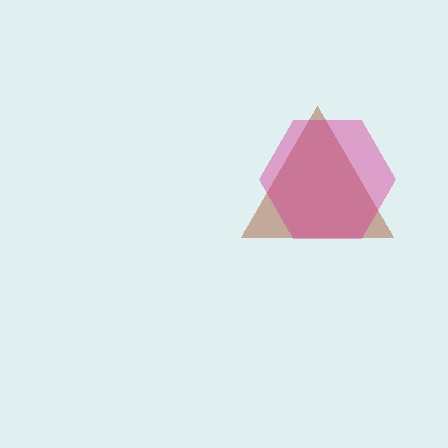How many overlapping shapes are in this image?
There are 2 overlapping shapes in the image.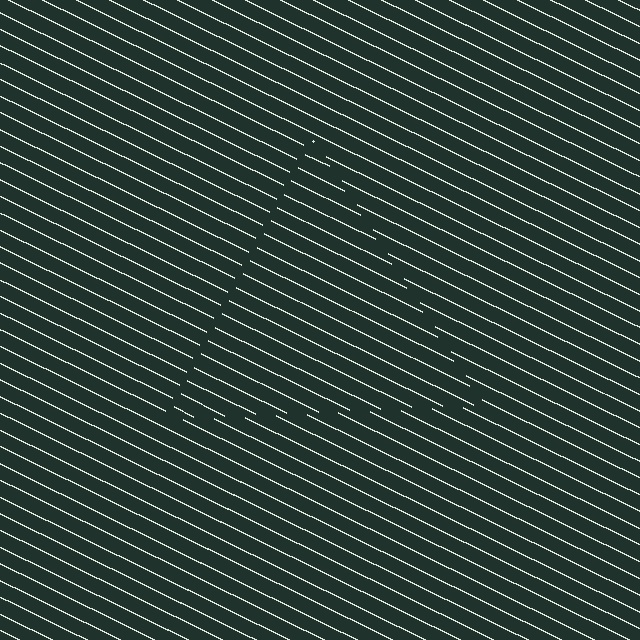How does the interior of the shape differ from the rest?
The interior of the shape contains the same grating, shifted by half a period — the contour is defined by the phase discontinuity where line-ends from the inner and outer gratings abut.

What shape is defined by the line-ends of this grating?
An illusory triangle. The interior of the shape contains the same grating, shifted by half a period — the contour is defined by the phase discontinuity where line-ends from the inner and outer gratings abut.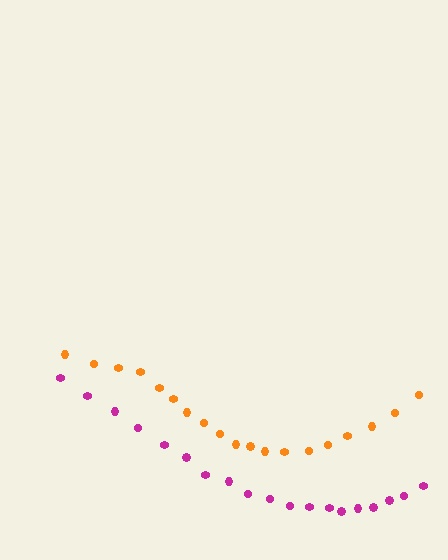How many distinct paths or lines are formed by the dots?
There are 2 distinct paths.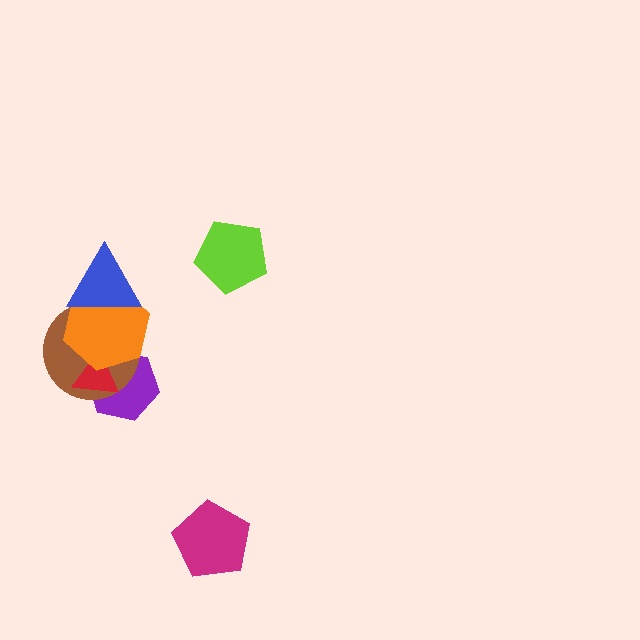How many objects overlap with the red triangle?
3 objects overlap with the red triangle.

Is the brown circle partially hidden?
Yes, it is partially covered by another shape.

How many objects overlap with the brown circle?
4 objects overlap with the brown circle.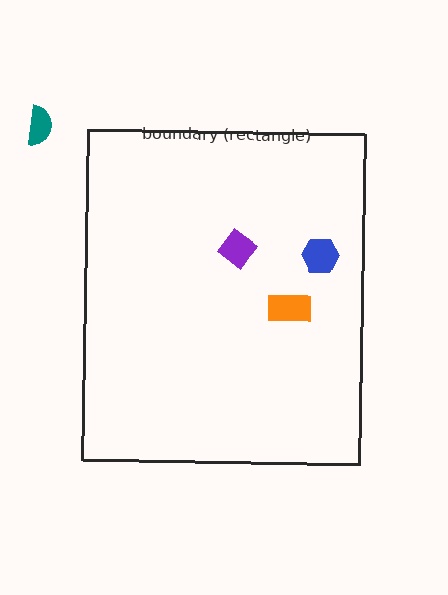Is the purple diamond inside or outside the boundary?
Inside.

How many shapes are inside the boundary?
3 inside, 1 outside.